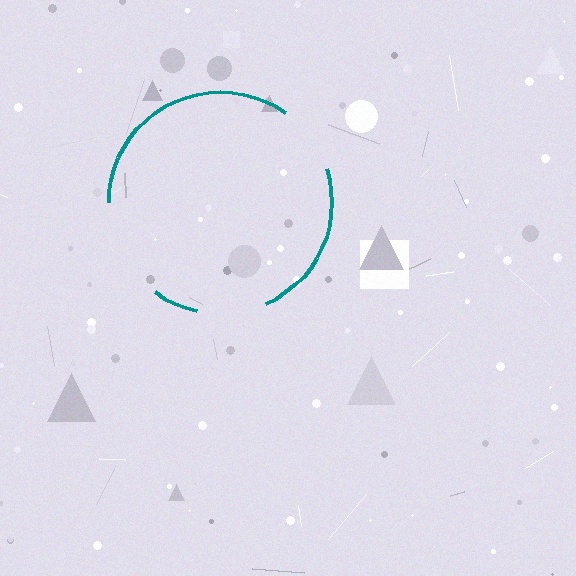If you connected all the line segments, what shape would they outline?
They would outline a circle.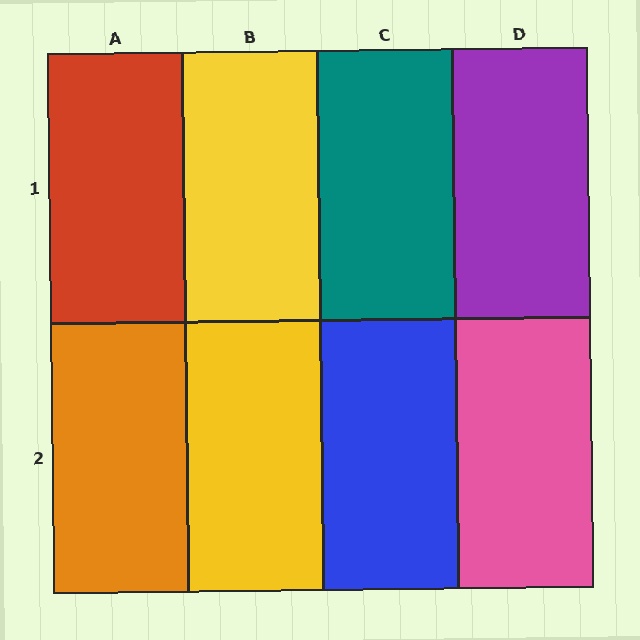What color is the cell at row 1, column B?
Yellow.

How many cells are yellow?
2 cells are yellow.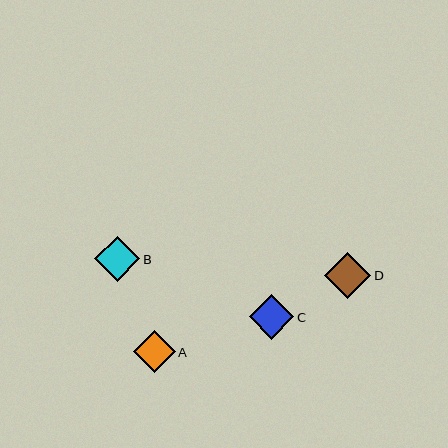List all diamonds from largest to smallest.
From largest to smallest: D, B, C, A.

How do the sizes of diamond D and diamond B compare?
Diamond D and diamond B are approximately the same size.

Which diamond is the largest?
Diamond D is the largest with a size of approximately 46 pixels.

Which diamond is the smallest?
Diamond A is the smallest with a size of approximately 42 pixels.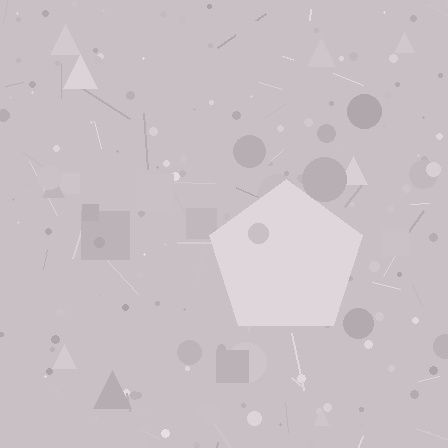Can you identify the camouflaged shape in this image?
The camouflaged shape is a pentagon.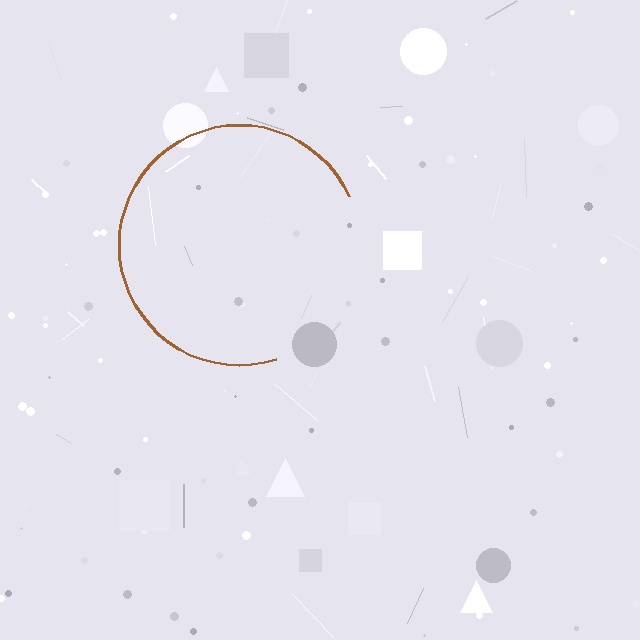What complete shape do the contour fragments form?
The contour fragments form a circle.